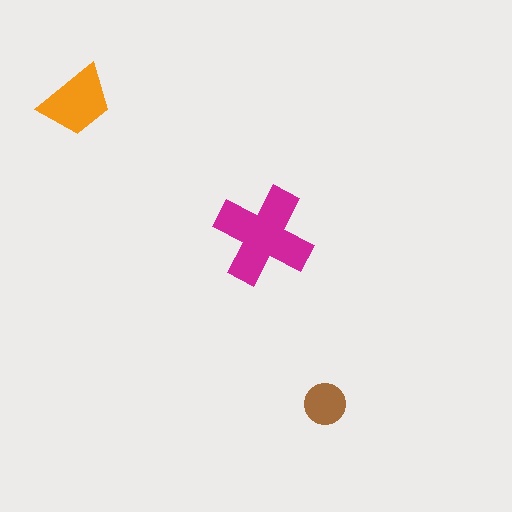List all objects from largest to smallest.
The magenta cross, the orange trapezoid, the brown circle.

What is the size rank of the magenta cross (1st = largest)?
1st.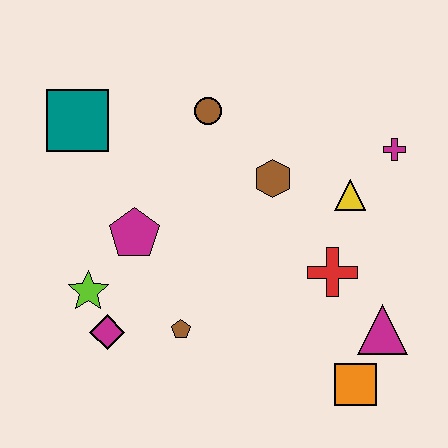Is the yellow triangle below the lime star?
No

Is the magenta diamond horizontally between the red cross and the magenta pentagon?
No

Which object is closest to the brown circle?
The brown hexagon is closest to the brown circle.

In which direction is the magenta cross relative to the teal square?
The magenta cross is to the right of the teal square.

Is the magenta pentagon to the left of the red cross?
Yes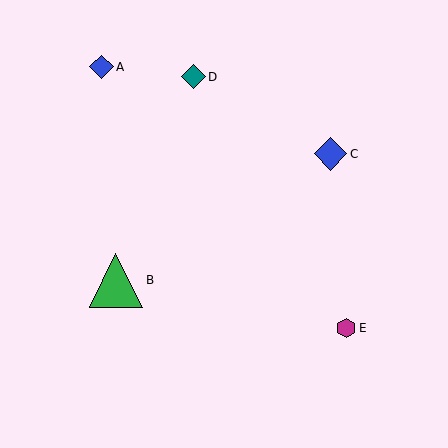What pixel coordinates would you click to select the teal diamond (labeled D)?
Click at (193, 77) to select the teal diamond D.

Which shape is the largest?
The green triangle (labeled B) is the largest.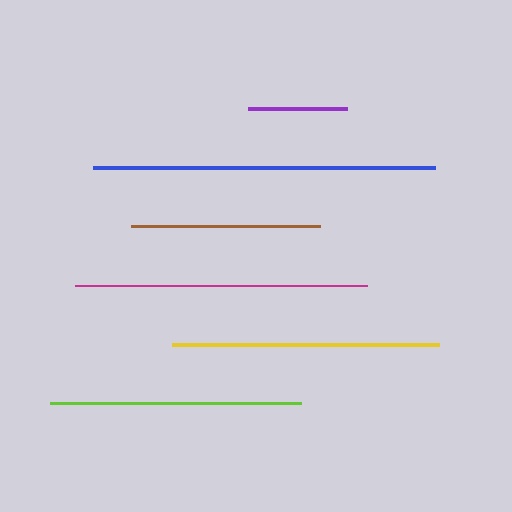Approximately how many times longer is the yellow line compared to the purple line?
The yellow line is approximately 2.7 times the length of the purple line.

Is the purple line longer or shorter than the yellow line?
The yellow line is longer than the purple line.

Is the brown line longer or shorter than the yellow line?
The yellow line is longer than the brown line.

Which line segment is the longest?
The blue line is the longest at approximately 343 pixels.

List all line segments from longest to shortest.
From longest to shortest: blue, magenta, yellow, lime, brown, purple.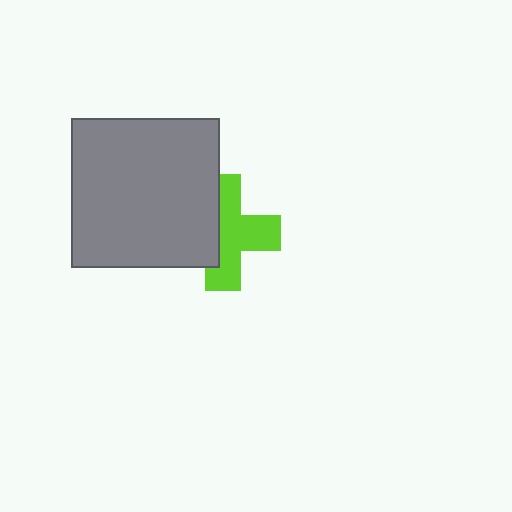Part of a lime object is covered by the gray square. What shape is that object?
It is a cross.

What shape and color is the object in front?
The object in front is a gray square.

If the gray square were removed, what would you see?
You would see the complete lime cross.